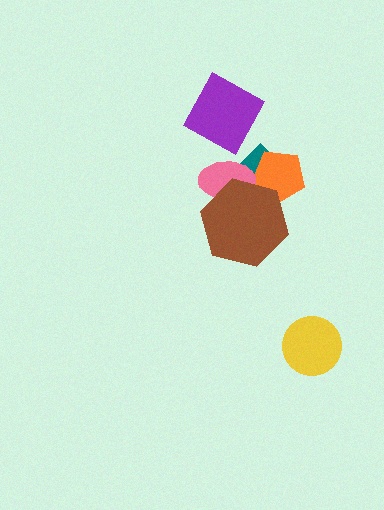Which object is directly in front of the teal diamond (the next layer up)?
The orange pentagon is directly in front of the teal diamond.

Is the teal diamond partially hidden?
Yes, it is partially covered by another shape.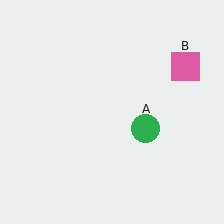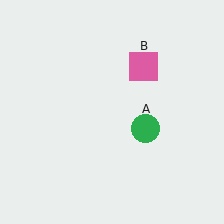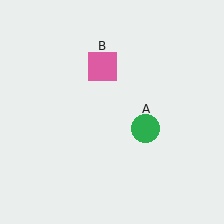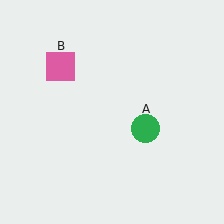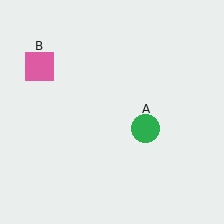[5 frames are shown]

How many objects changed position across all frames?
1 object changed position: pink square (object B).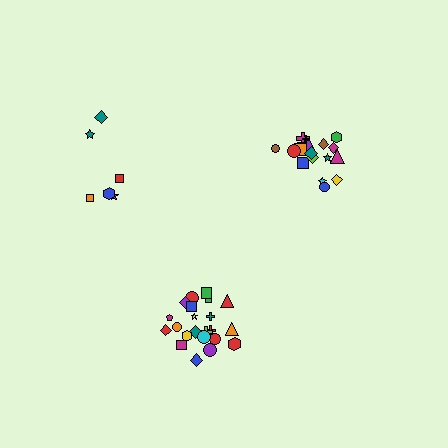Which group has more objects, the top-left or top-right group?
The top-right group.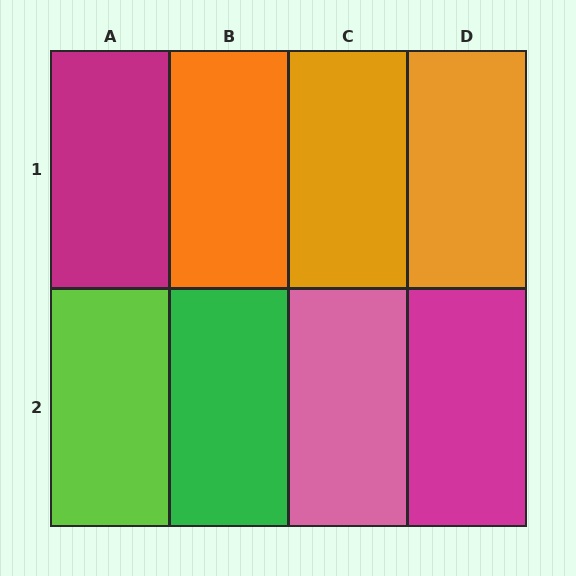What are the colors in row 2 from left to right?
Lime, green, pink, magenta.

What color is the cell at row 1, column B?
Orange.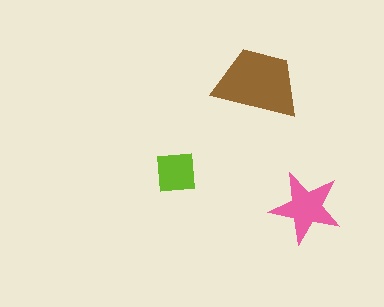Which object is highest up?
The brown trapezoid is topmost.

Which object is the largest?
The brown trapezoid.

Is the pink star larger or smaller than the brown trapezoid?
Smaller.